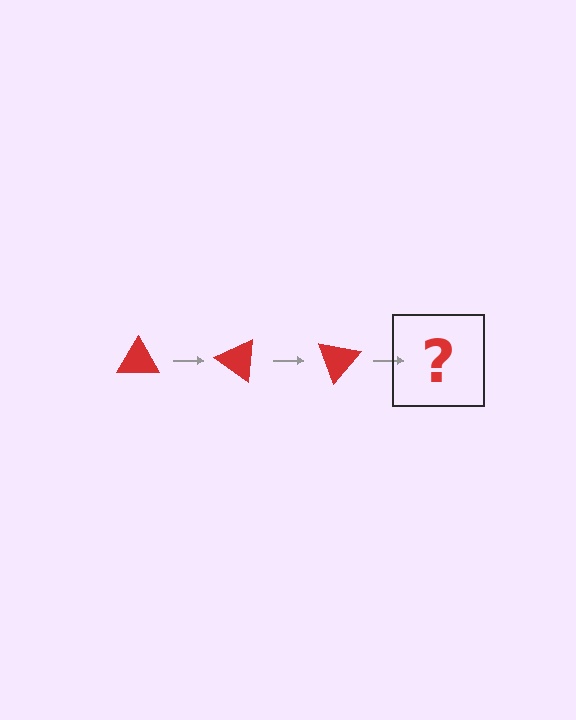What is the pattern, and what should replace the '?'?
The pattern is that the triangle rotates 35 degrees each step. The '?' should be a red triangle rotated 105 degrees.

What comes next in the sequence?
The next element should be a red triangle rotated 105 degrees.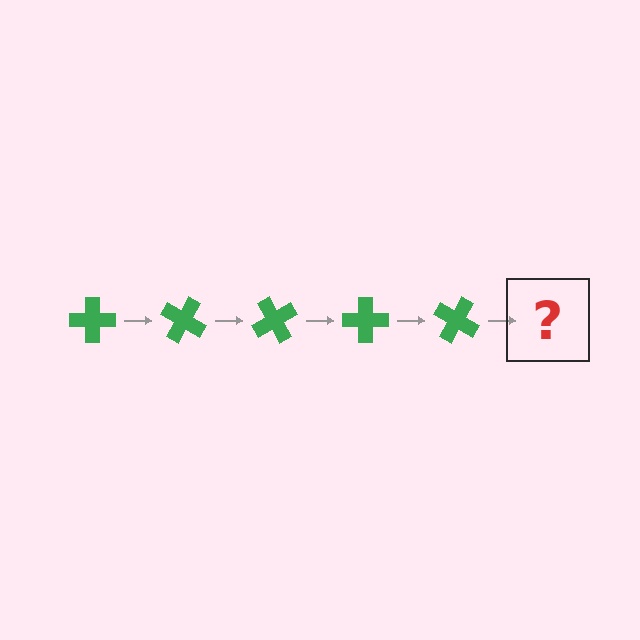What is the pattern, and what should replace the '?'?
The pattern is that the cross rotates 30 degrees each step. The '?' should be a green cross rotated 150 degrees.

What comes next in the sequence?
The next element should be a green cross rotated 150 degrees.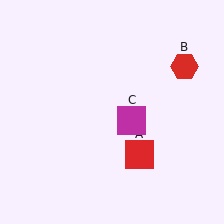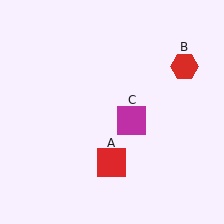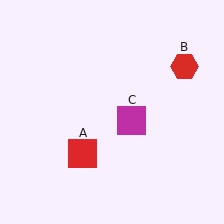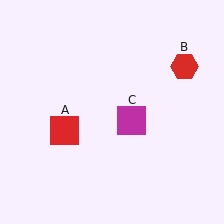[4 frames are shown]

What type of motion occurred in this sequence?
The red square (object A) rotated clockwise around the center of the scene.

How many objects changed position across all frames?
1 object changed position: red square (object A).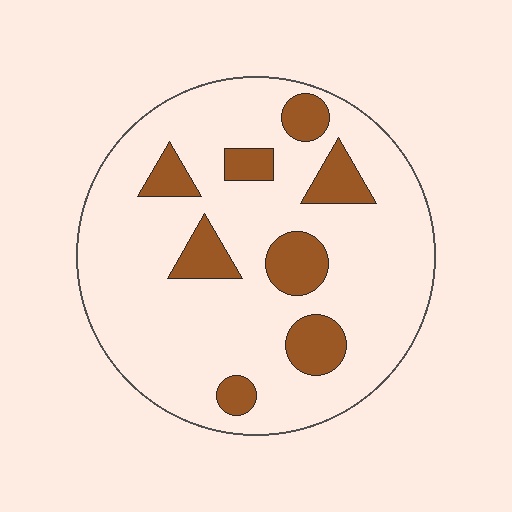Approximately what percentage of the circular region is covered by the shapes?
Approximately 20%.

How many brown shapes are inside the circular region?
8.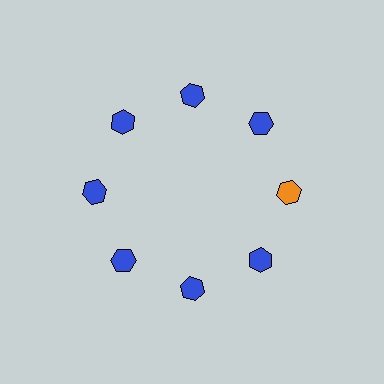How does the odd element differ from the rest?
It has a different color: orange instead of blue.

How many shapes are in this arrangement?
There are 8 shapes arranged in a ring pattern.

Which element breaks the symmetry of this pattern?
The orange hexagon at roughly the 3 o'clock position breaks the symmetry. All other shapes are blue hexagons.